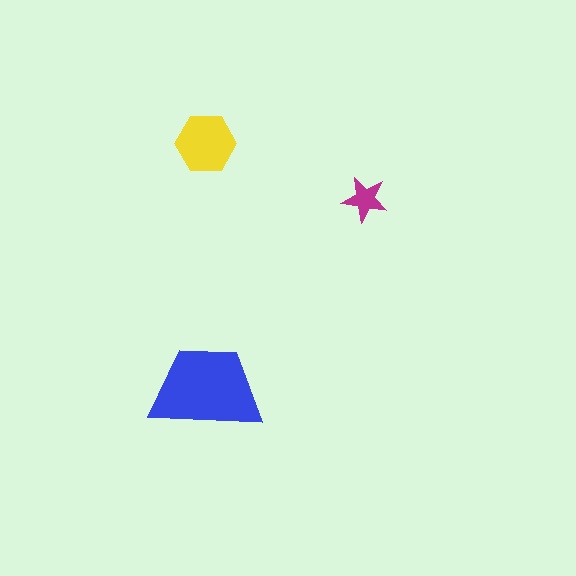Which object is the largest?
The blue trapezoid.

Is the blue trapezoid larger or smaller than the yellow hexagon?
Larger.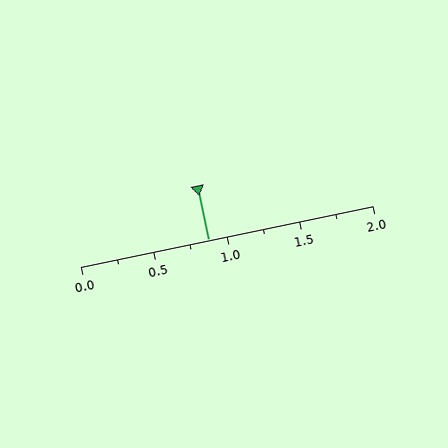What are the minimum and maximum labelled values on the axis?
The axis runs from 0.0 to 2.0.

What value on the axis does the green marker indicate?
The marker indicates approximately 0.88.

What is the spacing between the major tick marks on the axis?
The major ticks are spaced 0.5 apart.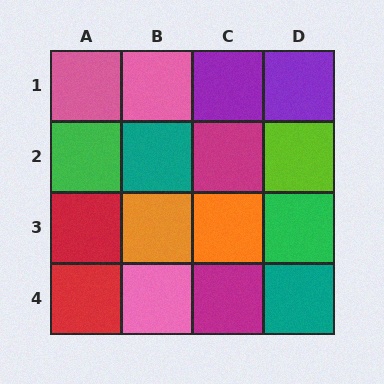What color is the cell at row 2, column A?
Green.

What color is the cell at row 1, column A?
Pink.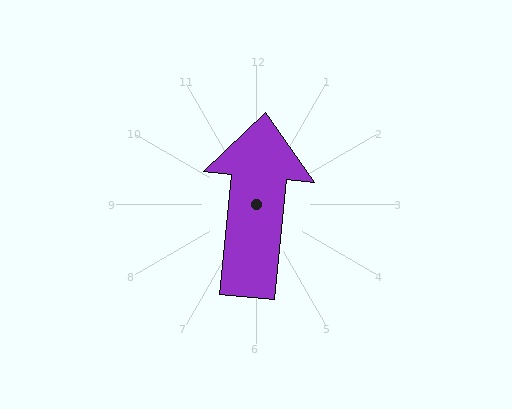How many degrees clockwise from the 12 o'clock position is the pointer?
Approximately 6 degrees.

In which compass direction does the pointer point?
North.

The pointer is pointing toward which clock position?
Roughly 12 o'clock.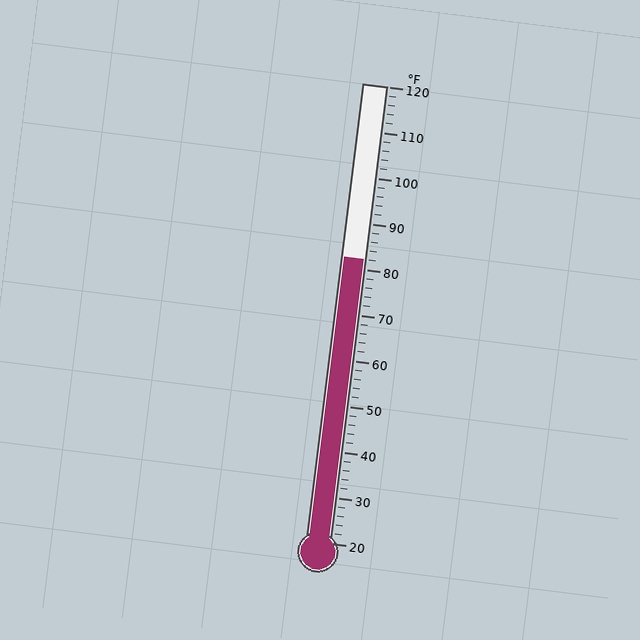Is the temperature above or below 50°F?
The temperature is above 50°F.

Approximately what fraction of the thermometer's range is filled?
The thermometer is filled to approximately 60% of its range.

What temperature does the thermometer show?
The thermometer shows approximately 82°F.